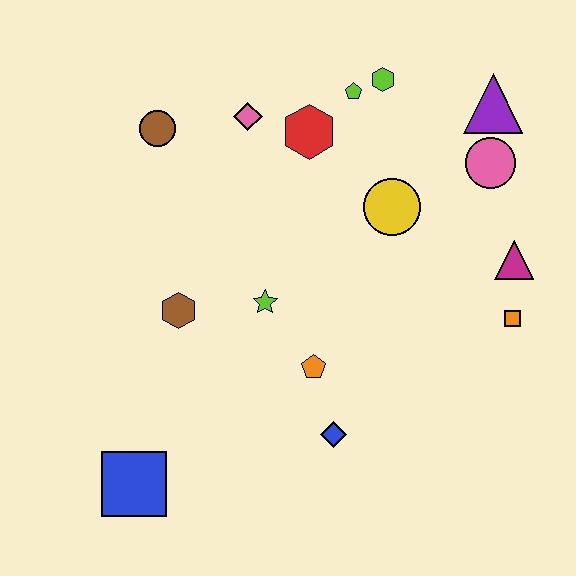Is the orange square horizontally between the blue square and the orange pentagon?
No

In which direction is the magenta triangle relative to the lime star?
The magenta triangle is to the right of the lime star.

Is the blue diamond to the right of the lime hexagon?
No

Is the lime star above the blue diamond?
Yes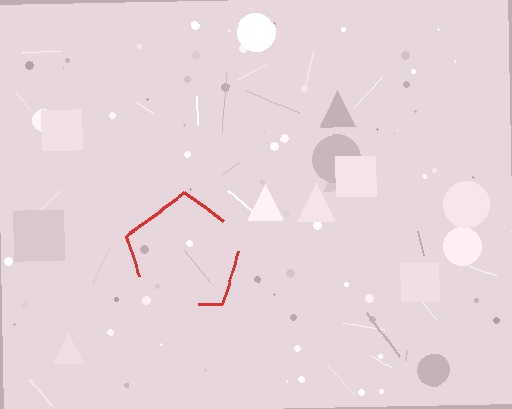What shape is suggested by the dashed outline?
The dashed outline suggests a pentagon.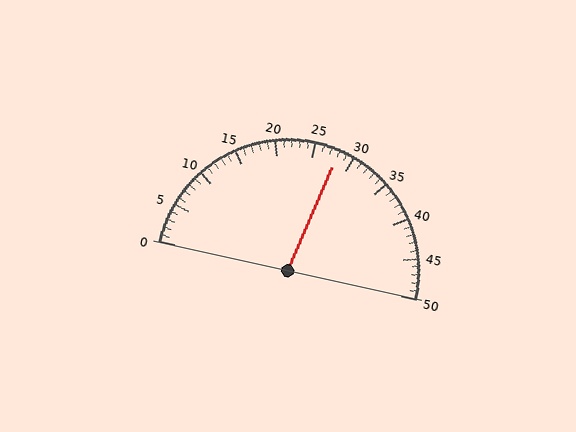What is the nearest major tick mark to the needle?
The nearest major tick mark is 30.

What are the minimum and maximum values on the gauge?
The gauge ranges from 0 to 50.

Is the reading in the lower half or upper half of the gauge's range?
The reading is in the upper half of the range (0 to 50).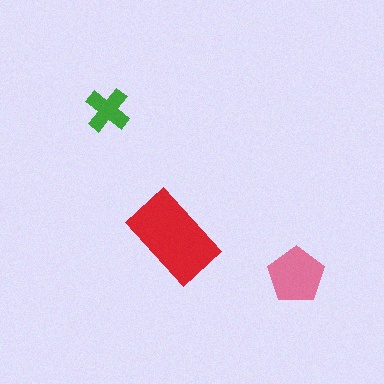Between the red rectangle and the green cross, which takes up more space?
The red rectangle.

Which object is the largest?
The red rectangle.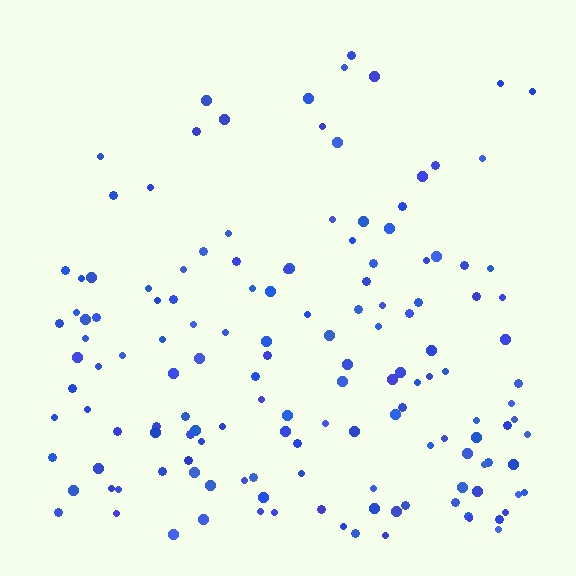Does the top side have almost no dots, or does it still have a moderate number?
Still a moderate number, just noticeably fewer than the bottom.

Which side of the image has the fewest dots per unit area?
The top.